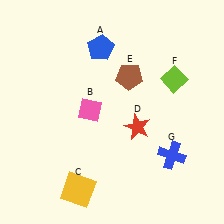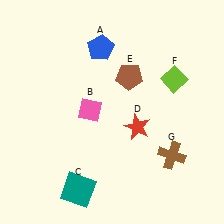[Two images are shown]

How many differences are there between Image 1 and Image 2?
There are 2 differences between the two images.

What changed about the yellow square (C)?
In Image 1, C is yellow. In Image 2, it changed to teal.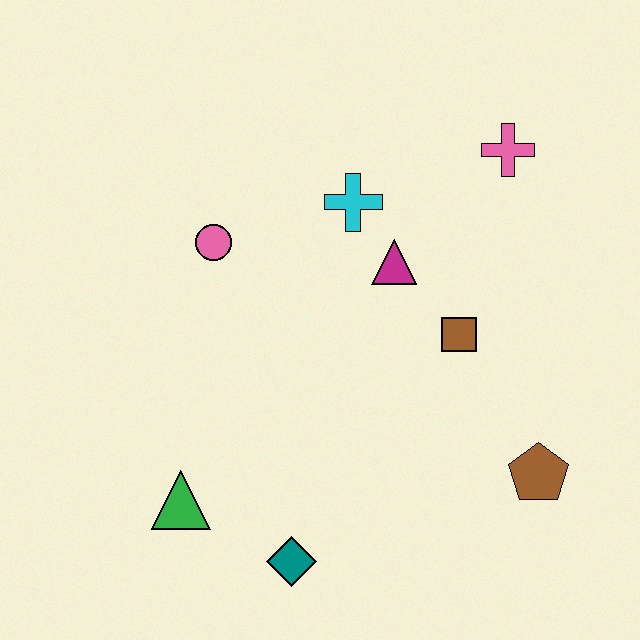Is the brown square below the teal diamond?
No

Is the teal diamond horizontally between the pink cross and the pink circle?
Yes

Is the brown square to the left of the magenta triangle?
No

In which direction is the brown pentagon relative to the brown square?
The brown pentagon is below the brown square.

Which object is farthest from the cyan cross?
The teal diamond is farthest from the cyan cross.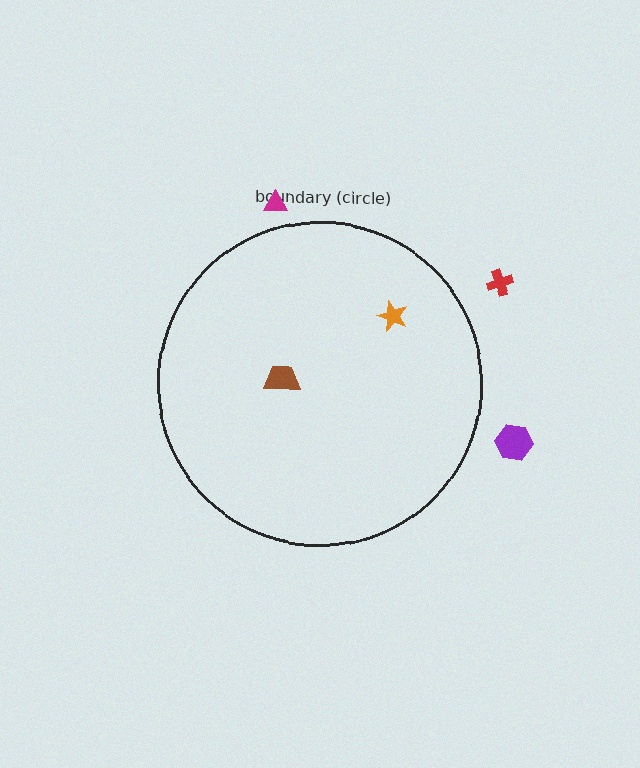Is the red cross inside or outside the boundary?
Outside.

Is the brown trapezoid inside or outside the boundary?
Inside.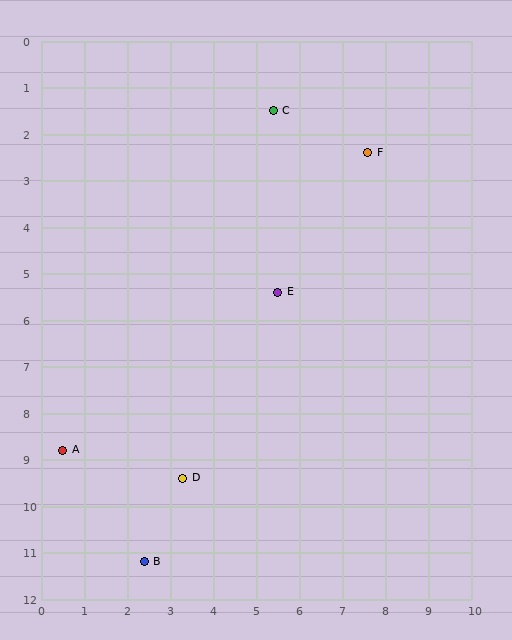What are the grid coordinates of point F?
Point F is at approximately (7.6, 2.4).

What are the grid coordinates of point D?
Point D is at approximately (3.3, 9.4).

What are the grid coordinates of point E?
Point E is at approximately (5.5, 5.4).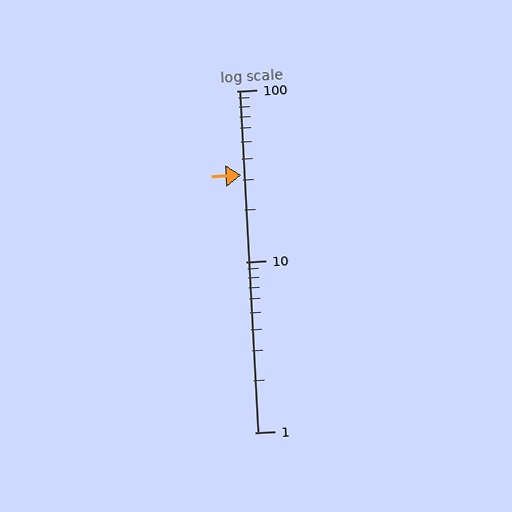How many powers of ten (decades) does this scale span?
The scale spans 2 decades, from 1 to 100.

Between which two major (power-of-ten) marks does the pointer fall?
The pointer is between 10 and 100.